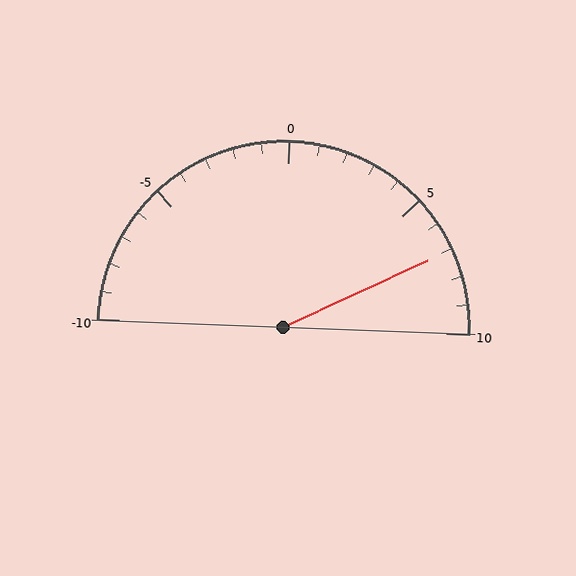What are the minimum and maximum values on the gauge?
The gauge ranges from -10 to 10.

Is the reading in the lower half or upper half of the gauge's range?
The reading is in the upper half of the range (-10 to 10).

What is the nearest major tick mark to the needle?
The nearest major tick mark is 5.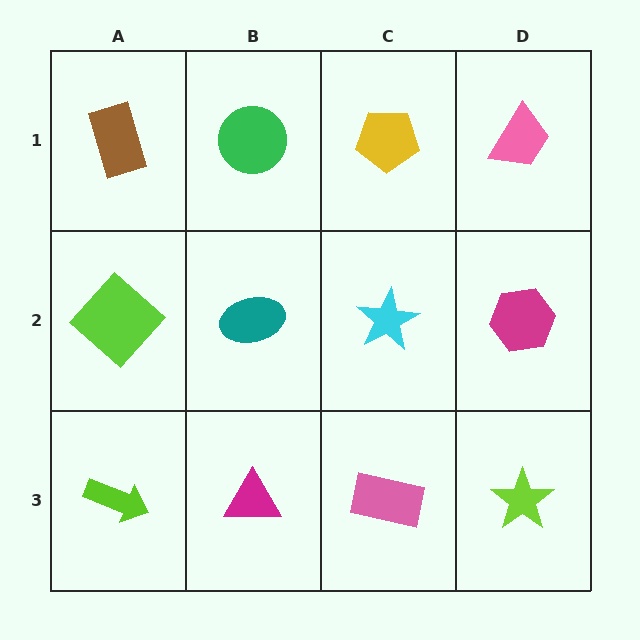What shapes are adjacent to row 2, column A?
A brown rectangle (row 1, column A), a lime arrow (row 3, column A), a teal ellipse (row 2, column B).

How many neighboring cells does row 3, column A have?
2.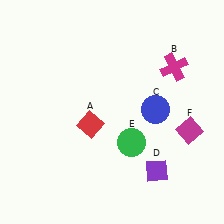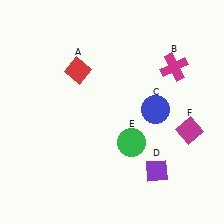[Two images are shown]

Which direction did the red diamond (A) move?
The red diamond (A) moved up.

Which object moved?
The red diamond (A) moved up.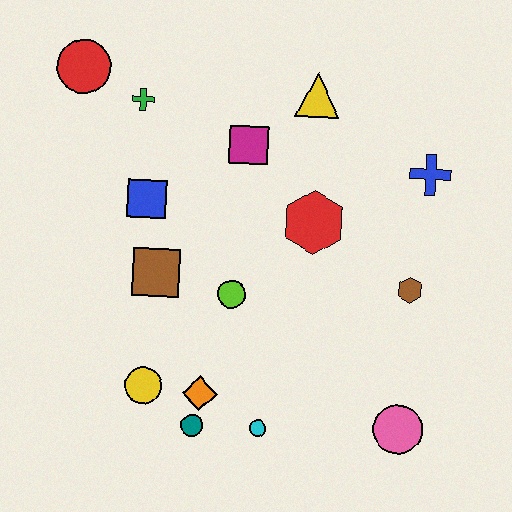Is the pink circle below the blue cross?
Yes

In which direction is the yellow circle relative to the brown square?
The yellow circle is below the brown square.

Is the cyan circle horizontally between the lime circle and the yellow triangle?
Yes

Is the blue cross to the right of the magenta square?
Yes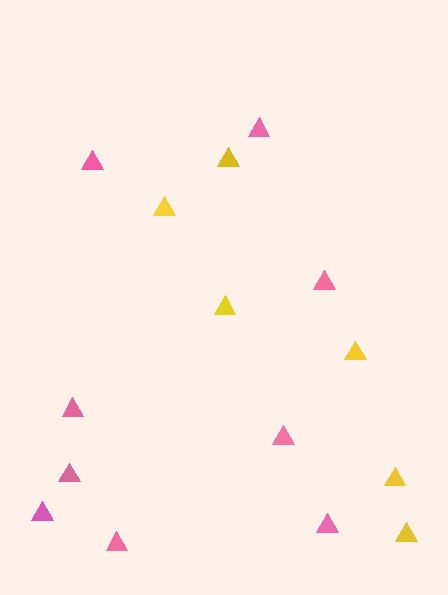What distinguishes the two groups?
There are 2 groups: one group of pink triangles (9) and one group of yellow triangles (6).